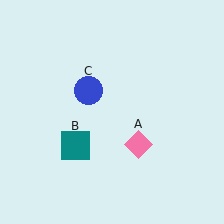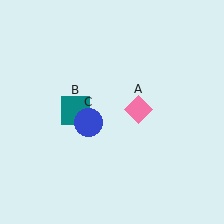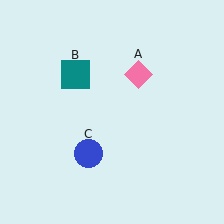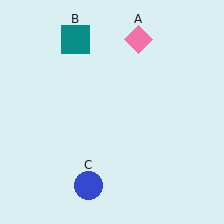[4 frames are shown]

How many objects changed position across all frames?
3 objects changed position: pink diamond (object A), teal square (object B), blue circle (object C).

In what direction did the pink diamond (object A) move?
The pink diamond (object A) moved up.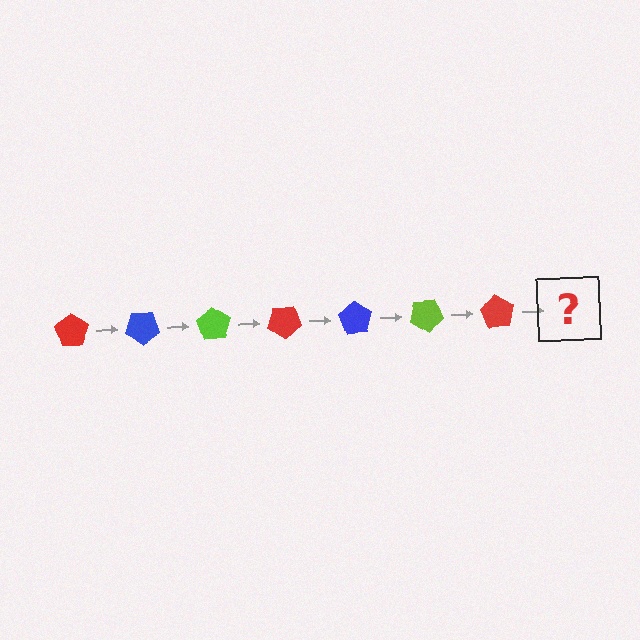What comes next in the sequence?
The next element should be a blue pentagon, rotated 245 degrees from the start.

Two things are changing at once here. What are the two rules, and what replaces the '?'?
The two rules are that it rotates 35 degrees each step and the color cycles through red, blue, and lime. The '?' should be a blue pentagon, rotated 245 degrees from the start.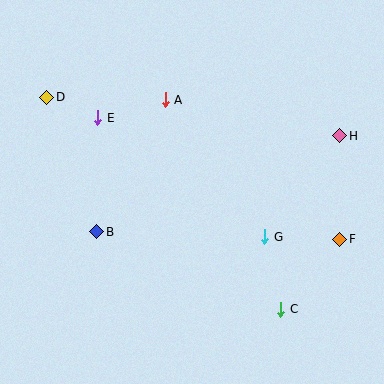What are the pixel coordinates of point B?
Point B is at (97, 232).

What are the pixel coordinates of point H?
Point H is at (340, 136).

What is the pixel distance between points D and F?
The distance between D and F is 325 pixels.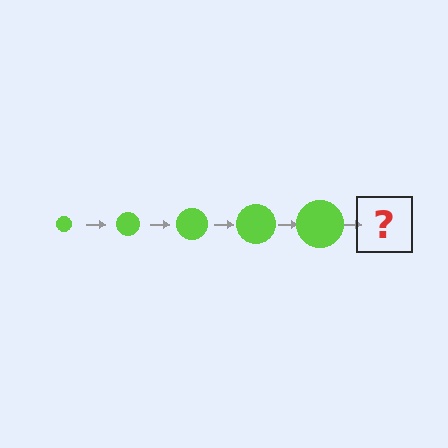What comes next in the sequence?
The next element should be a lime circle, larger than the previous one.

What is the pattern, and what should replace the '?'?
The pattern is that the circle gets progressively larger each step. The '?' should be a lime circle, larger than the previous one.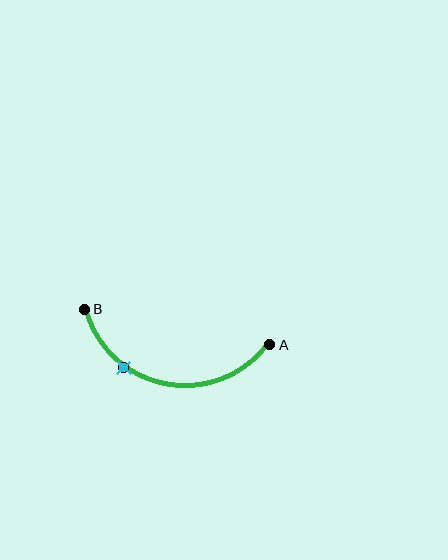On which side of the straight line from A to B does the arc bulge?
The arc bulges below the straight line connecting A and B.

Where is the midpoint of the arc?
The arc midpoint is the point on the curve farthest from the straight line joining A and B. It sits below that line.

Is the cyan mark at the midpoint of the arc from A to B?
No. The cyan mark lies on the arc but is closer to endpoint B. The arc midpoint would be at the point on the curve equidistant along the arc from both A and B.